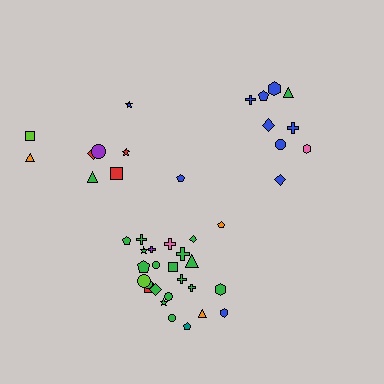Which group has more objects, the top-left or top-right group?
The top-right group.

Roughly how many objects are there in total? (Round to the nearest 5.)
Roughly 45 objects in total.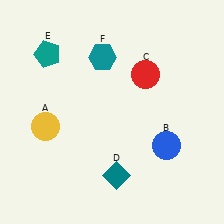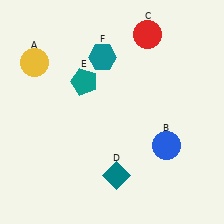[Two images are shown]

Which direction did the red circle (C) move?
The red circle (C) moved up.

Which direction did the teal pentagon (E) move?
The teal pentagon (E) moved right.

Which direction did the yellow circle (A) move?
The yellow circle (A) moved up.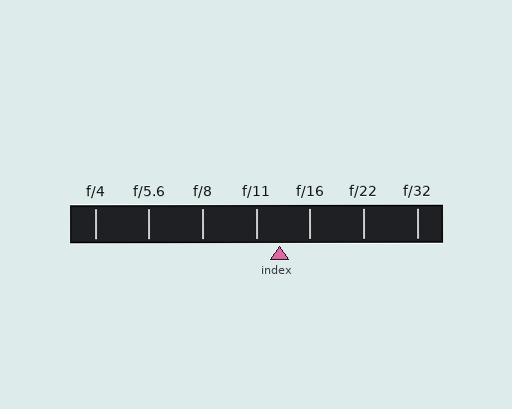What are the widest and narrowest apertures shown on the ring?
The widest aperture shown is f/4 and the narrowest is f/32.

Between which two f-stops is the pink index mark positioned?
The index mark is between f/11 and f/16.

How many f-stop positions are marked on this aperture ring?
There are 7 f-stop positions marked.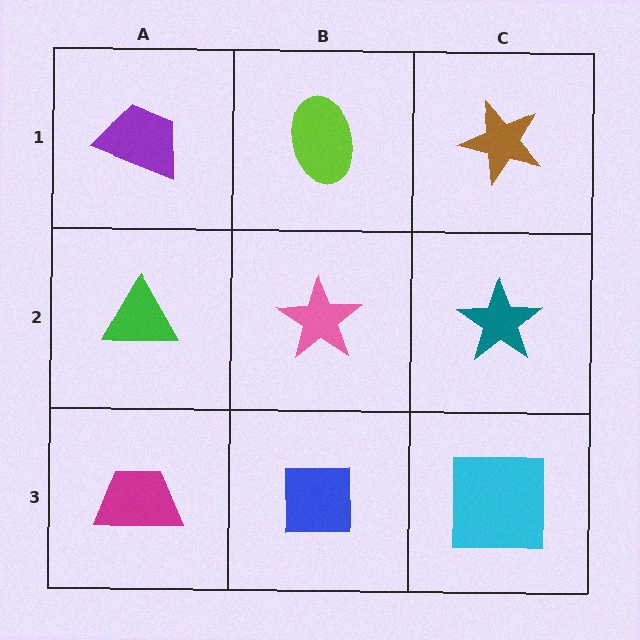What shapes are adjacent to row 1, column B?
A pink star (row 2, column B), a purple trapezoid (row 1, column A), a brown star (row 1, column C).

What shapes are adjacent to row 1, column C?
A teal star (row 2, column C), a lime ellipse (row 1, column B).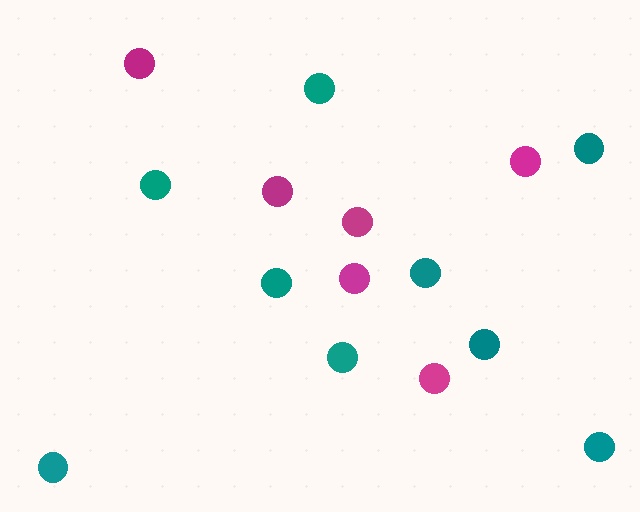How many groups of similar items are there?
There are 2 groups: one group of magenta circles (6) and one group of teal circles (9).